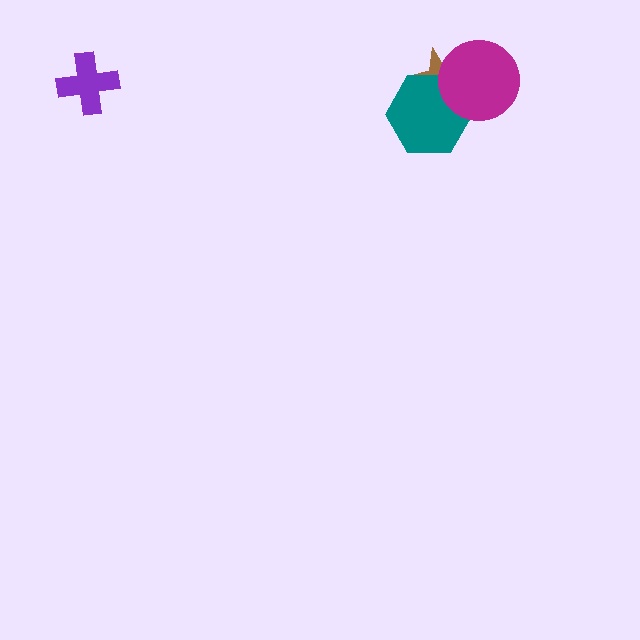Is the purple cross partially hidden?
No, no other shape covers it.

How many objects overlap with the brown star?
2 objects overlap with the brown star.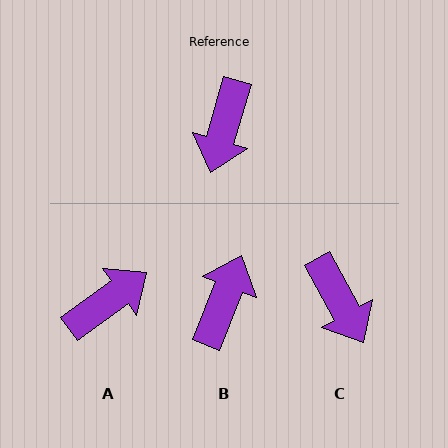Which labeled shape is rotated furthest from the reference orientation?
B, about 175 degrees away.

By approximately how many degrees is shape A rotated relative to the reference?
Approximately 143 degrees counter-clockwise.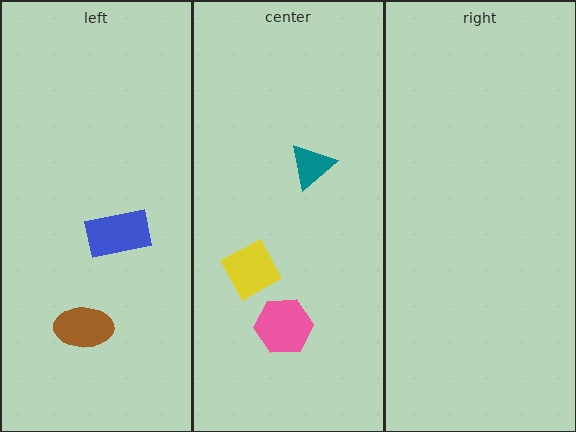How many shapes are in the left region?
2.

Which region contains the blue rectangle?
The left region.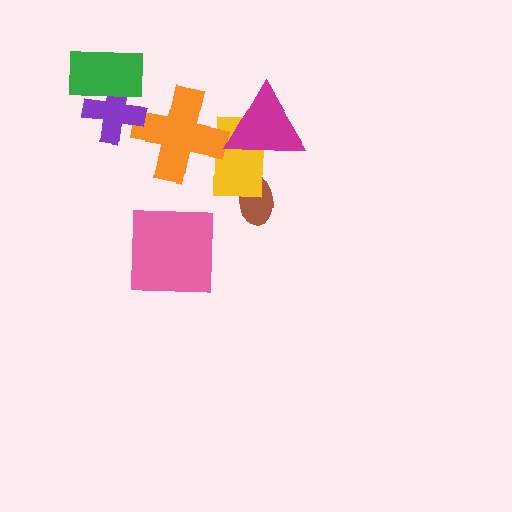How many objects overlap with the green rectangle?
1 object overlaps with the green rectangle.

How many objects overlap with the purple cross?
2 objects overlap with the purple cross.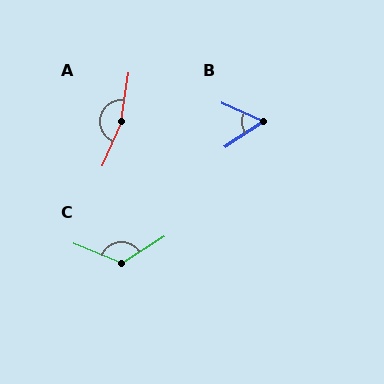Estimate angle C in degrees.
Approximately 126 degrees.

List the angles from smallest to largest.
B (57°), C (126°), A (165°).